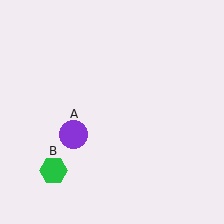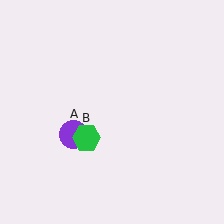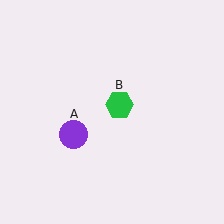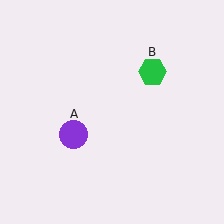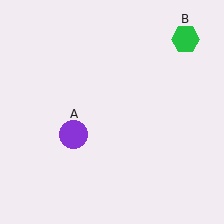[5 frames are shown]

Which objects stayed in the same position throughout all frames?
Purple circle (object A) remained stationary.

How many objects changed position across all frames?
1 object changed position: green hexagon (object B).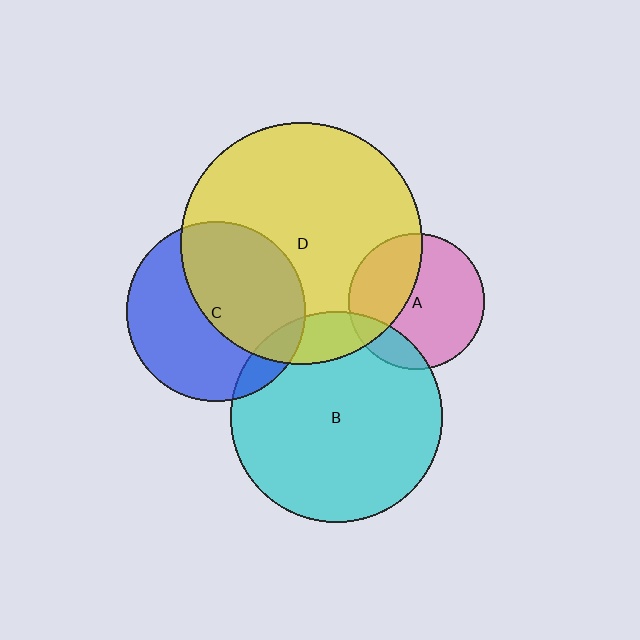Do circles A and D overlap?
Yes.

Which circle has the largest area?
Circle D (yellow).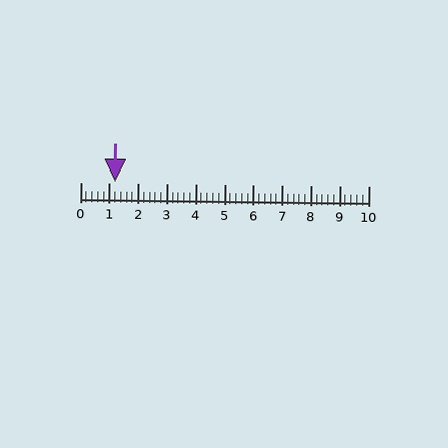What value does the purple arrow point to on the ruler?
The purple arrow points to approximately 1.2.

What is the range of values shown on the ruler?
The ruler shows values from 0 to 10.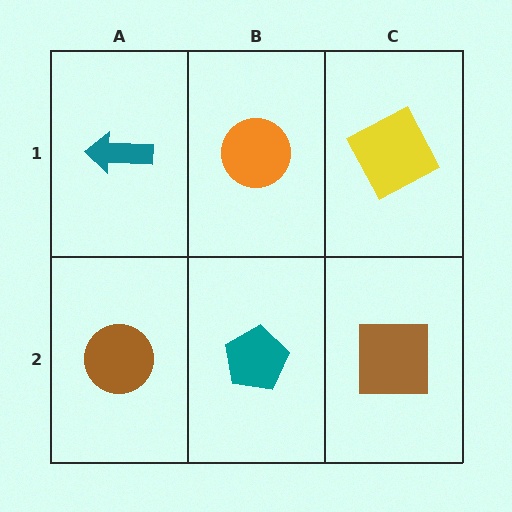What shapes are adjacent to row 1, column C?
A brown square (row 2, column C), an orange circle (row 1, column B).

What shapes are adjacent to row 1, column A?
A brown circle (row 2, column A), an orange circle (row 1, column B).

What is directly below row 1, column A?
A brown circle.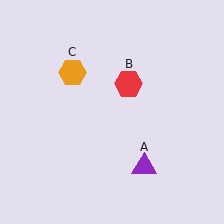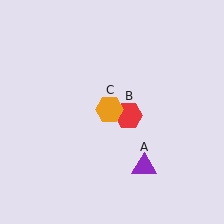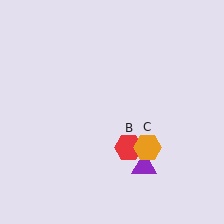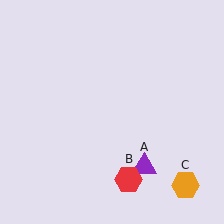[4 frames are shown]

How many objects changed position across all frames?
2 objects changed position: red hexagon (object B), orange hexagon (object C).